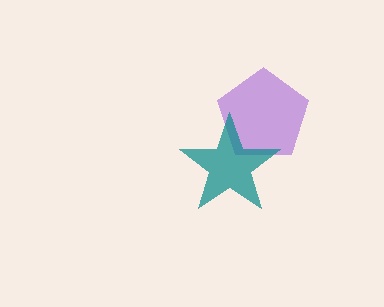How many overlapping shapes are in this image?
There are 2 overlapping shapes in the image.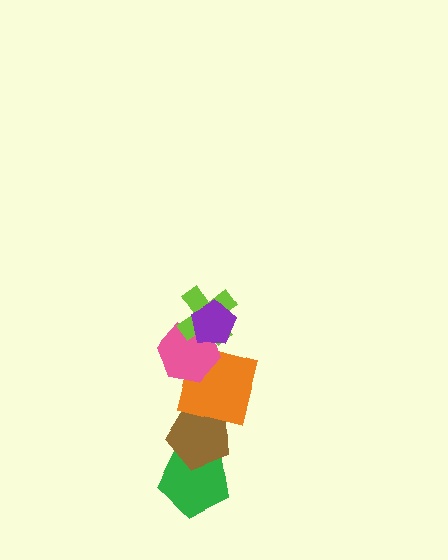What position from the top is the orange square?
The orange square is 4th from the top.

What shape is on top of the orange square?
The pink hexagon is on top of the orange square.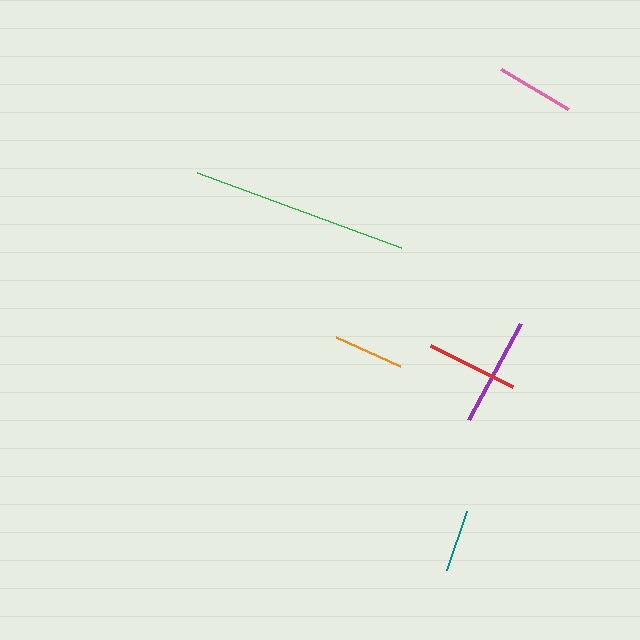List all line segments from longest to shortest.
From longest to shortest: green, purple, red, pink, orange, teal.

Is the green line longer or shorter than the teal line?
The green line is longer than the teal line.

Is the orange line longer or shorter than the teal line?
The orange line is longer than the teal line.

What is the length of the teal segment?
The teal segment is approximately 62 pixels long.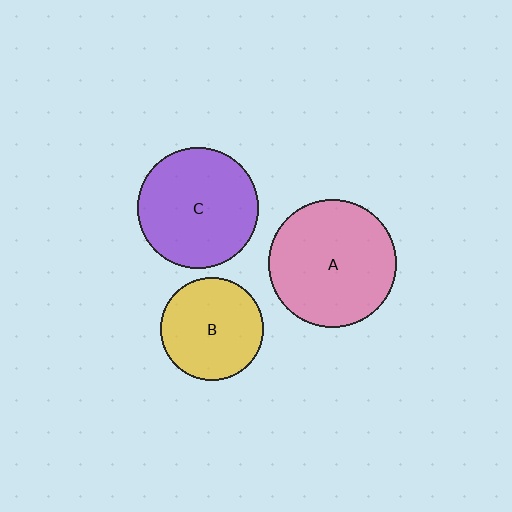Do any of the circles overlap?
No, none of the circles overlap.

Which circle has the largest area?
Circle A (pink).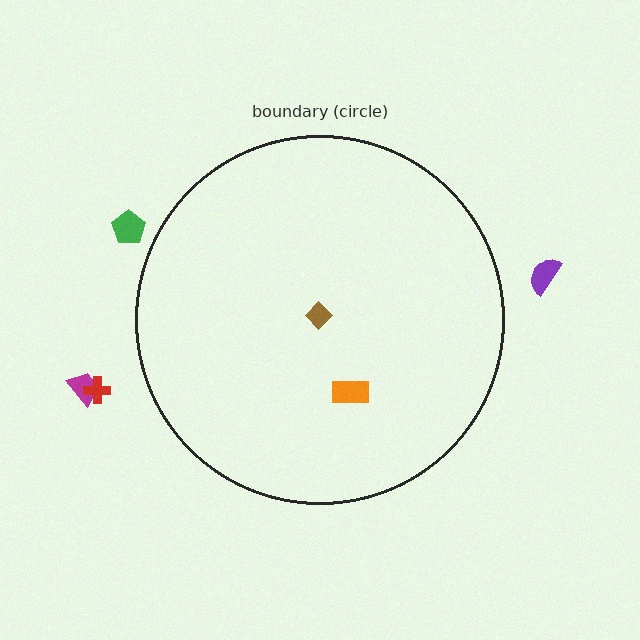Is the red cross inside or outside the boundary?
Outside.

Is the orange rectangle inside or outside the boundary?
Inside.